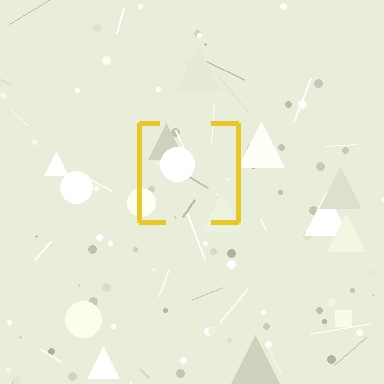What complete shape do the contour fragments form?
The contour fragments form a square.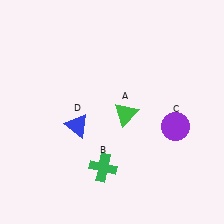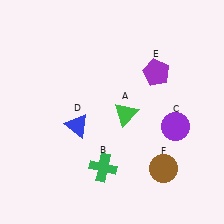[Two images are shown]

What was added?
A purple pentagon (E), a brown circle (F) were added in Image 2.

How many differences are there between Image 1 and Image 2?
There are 2 differences between the two images.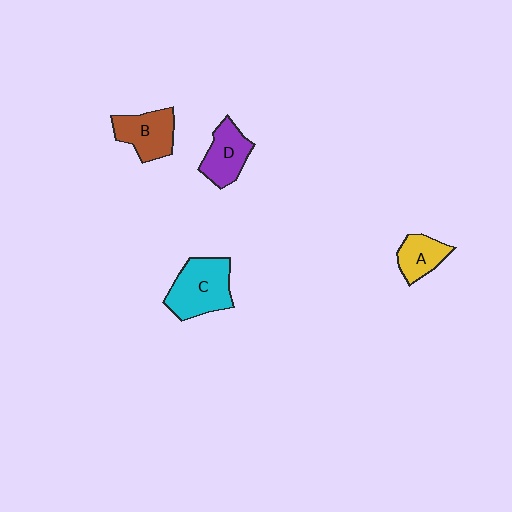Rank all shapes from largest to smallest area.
From largest to smallest: C (cyan), B (brown), D (purple), A (yellow).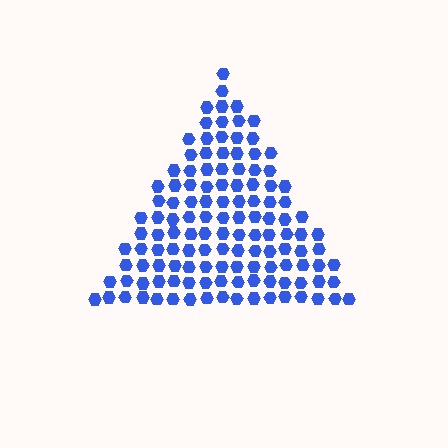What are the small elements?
The small elements are hexagons.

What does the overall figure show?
The overall figure shows a triangle.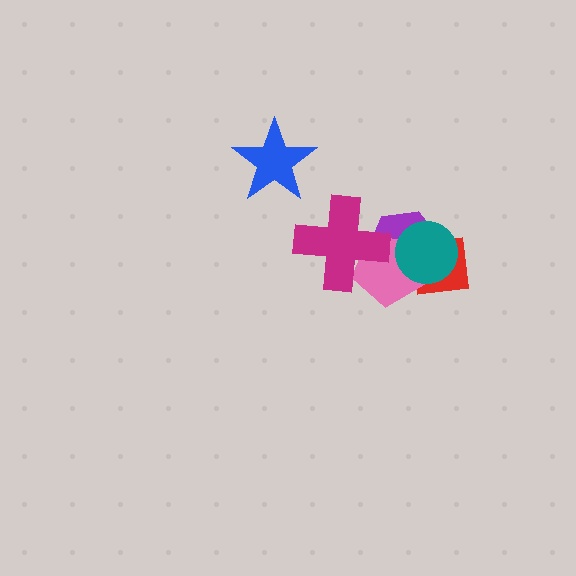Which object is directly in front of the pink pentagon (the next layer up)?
The teal circle is directly in front of the pink pentagon.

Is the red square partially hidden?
Yes, it is partially covered by another shape.